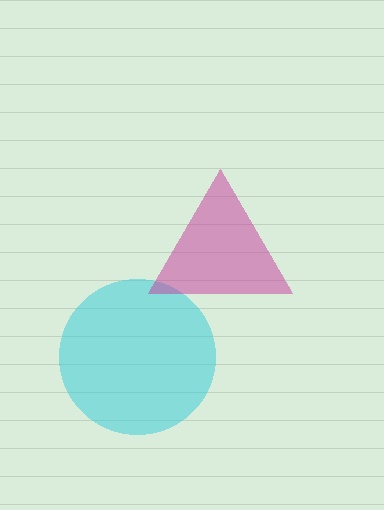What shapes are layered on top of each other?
The layered shapes are: a cyan circle, a magenta triangle.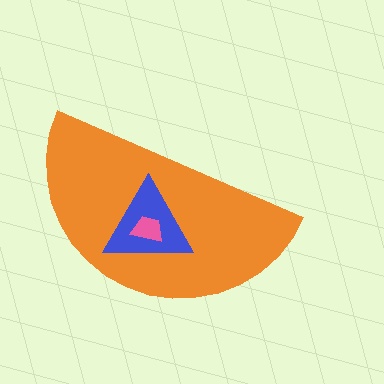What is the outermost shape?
The orange semicircle.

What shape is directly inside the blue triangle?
The pink trapezoid.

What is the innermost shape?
The pink trapezoid.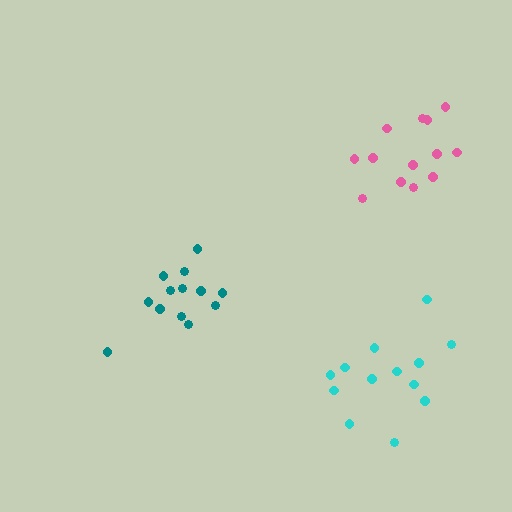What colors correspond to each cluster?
The clusters are colored: pink, teal, cyan.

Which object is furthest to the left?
The teal cluster is leftmost.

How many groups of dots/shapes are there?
There are 3 groups.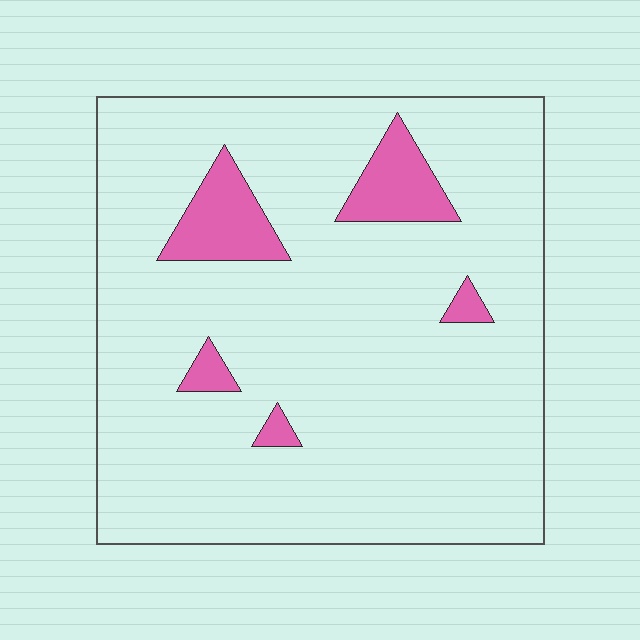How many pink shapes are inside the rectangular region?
5.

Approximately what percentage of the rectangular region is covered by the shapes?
Approximately 10%.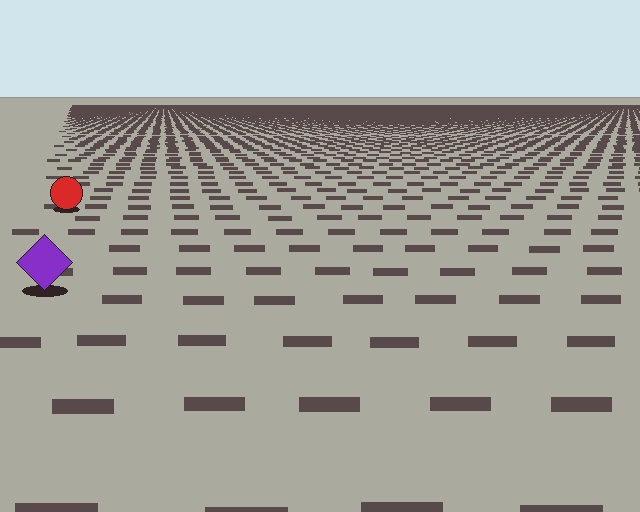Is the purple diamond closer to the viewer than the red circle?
Yes. The purple diamond is closer — you can tell from the texture gradient: the ground texture is coarser near it.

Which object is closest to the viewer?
The purple diamond is closest. The texture marks near it are larger and more spread out.